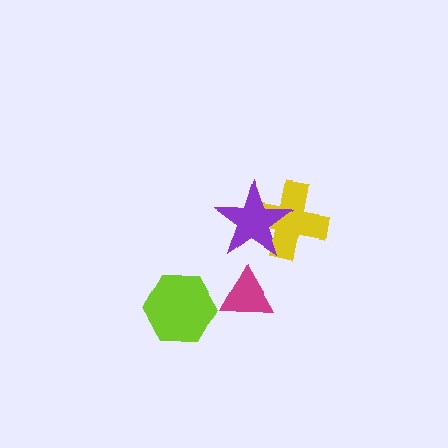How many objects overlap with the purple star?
1 object overlaps with the purple star.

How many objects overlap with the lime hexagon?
0 objects overlap with the lime hexagon.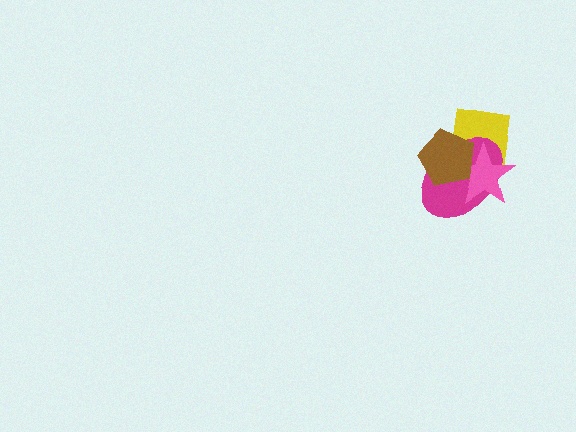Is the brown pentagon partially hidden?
No, no other shape covers it.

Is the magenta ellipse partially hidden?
Yes, it is partially covered by another shape.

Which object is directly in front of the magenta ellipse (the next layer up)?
The pink star is directly in front of the magenta ellipse.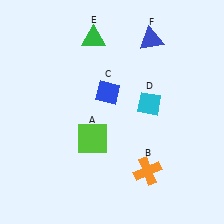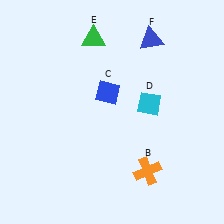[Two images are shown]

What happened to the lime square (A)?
The lime square (A) was removed in Image 2. It was in the bottom-left area of Image 1.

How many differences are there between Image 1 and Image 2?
There is 1 difference between the two images.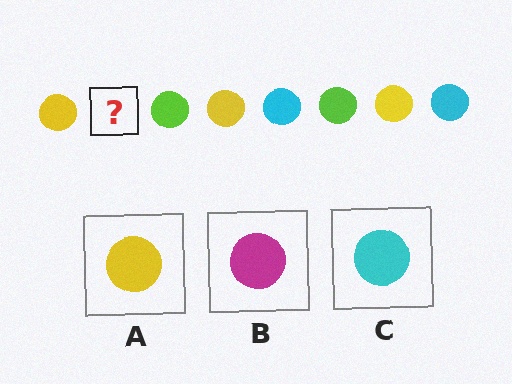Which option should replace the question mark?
Option C.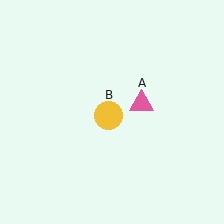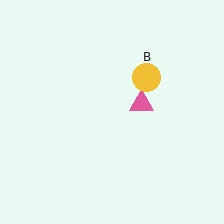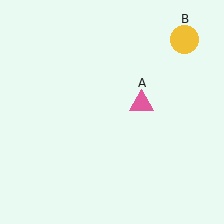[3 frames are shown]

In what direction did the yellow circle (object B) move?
The yellow circle (object B) moved up and to the right.